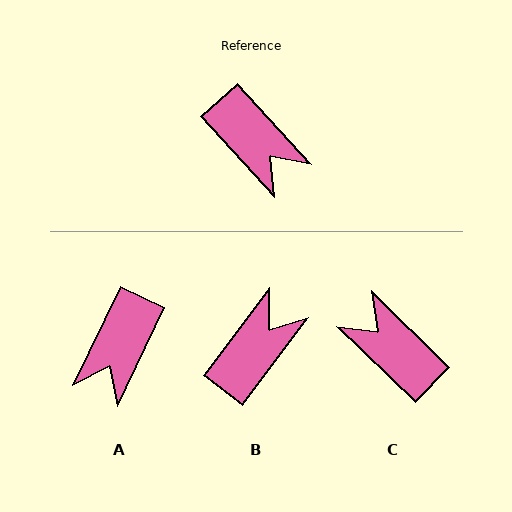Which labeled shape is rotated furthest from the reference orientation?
C, about 176 degrees away.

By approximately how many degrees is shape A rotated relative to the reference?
Approximately 68 degrees clockwise.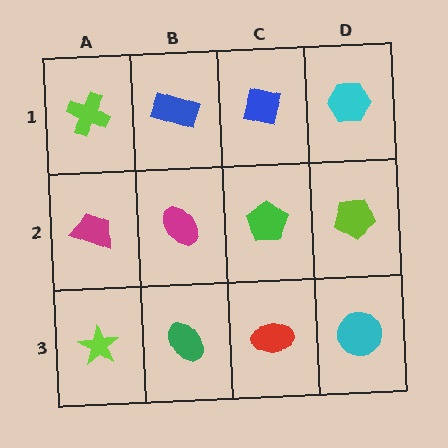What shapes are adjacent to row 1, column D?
A lime pentagon (row 2, column D), a blue square (row 1, column C).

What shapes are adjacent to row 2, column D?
A cyan hexagon (row 1, column D), a cyan circle (row 3, column D), a green pentagon (row 2, column C).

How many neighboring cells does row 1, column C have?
3.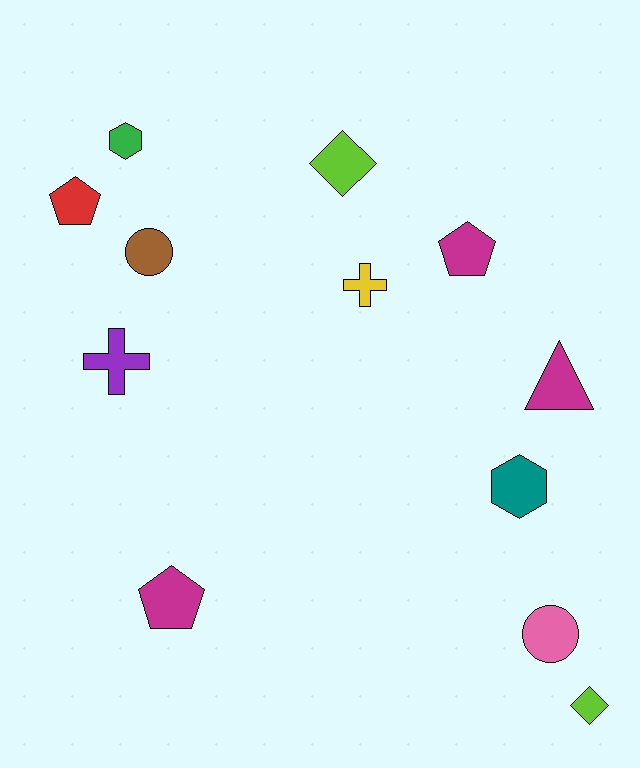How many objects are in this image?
There are 12 objects.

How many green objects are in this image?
There is 1 green object.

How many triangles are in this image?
There is 1 triangle.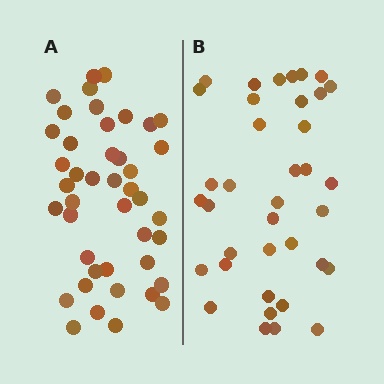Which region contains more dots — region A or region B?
Region A (the left region) has more dots.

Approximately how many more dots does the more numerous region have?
Region A has about 6 more dots than region B.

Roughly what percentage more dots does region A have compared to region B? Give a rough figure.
About 15% more.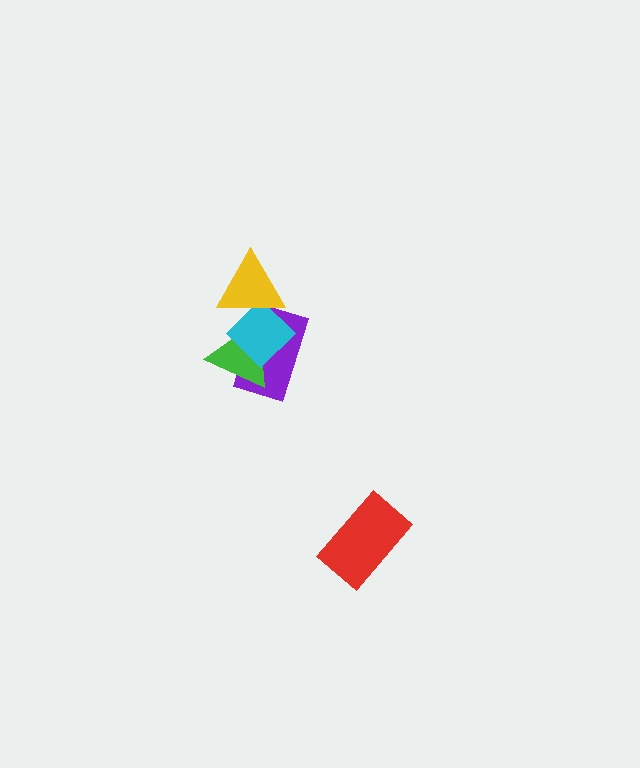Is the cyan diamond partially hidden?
Yes, it is partially covered by another shape.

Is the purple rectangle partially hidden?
Yes, it is partially covered by another shape.